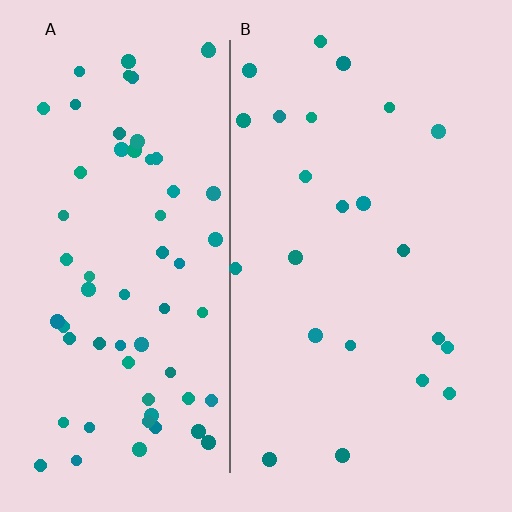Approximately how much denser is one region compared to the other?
Approximately 2.9× — region A over region B.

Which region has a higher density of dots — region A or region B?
A (the left).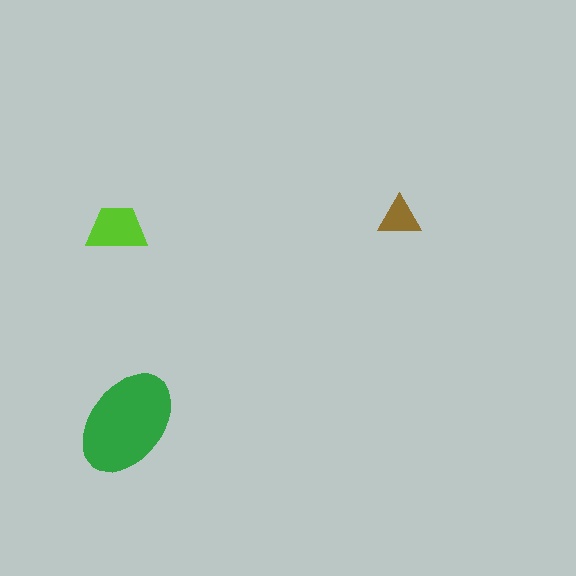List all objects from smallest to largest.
The brown triangle, the lime trapezoid, the green ellipse.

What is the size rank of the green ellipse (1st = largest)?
1st.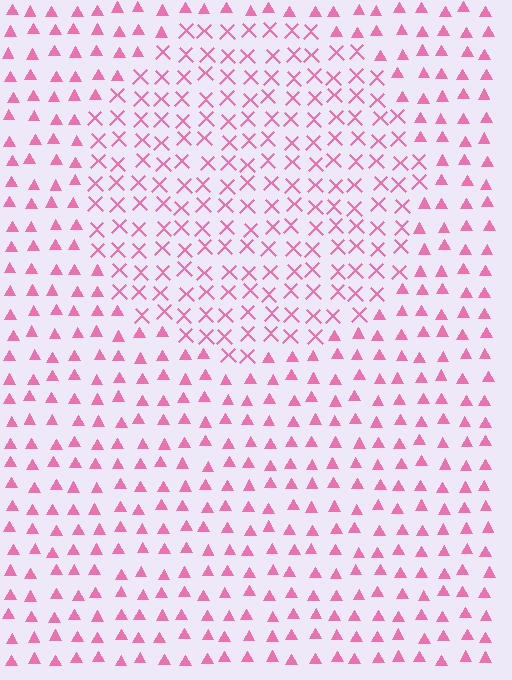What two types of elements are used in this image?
The image uses X marks inside the circle region and triangles outside it.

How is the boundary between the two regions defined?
The boundary is defined by a change in element shape: X marks inside vs. triangles outside. All elements share the same color and spacing.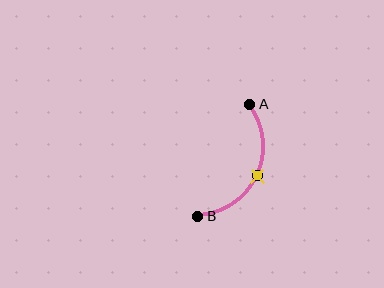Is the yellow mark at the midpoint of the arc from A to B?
Yes. The yellow mark lies on the arc at equal arc-length from both A and B — it is the arc midpoint.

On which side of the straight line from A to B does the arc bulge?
The arc bulges to the right of the straight line connecting A and B.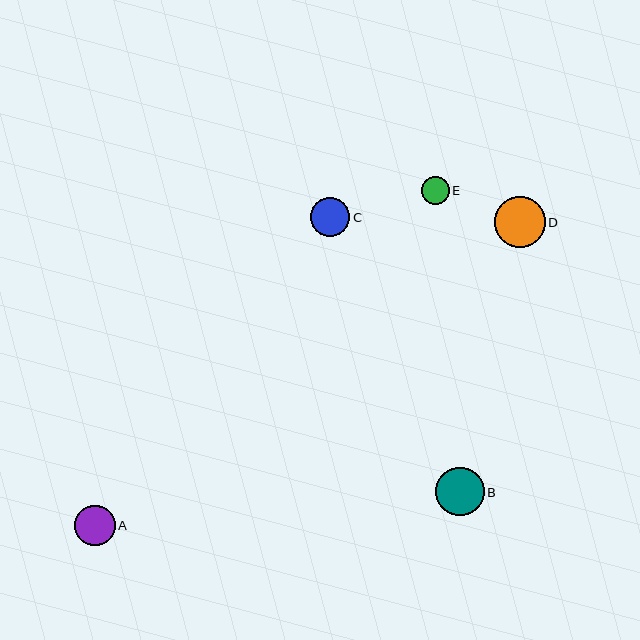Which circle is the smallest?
Circle E is the smallest with a size of approximately 28 pixels.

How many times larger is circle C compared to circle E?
Circle C is approximately 1.4 times the size of circle E.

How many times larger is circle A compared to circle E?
Circle A is approximately 1.4 times the size of circle E.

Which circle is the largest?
Circle D is the largest with a size of approximately 50 pixels.